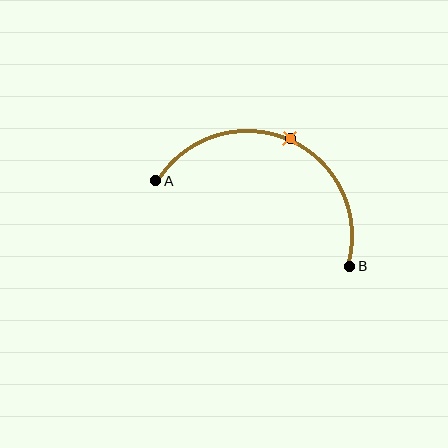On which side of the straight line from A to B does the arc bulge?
The arc bulges above the straight line connecting A and B.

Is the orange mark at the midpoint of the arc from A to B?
Yes. The orange mark lies on the arc at equal arc-length from both A and B — it is the arc midpoint.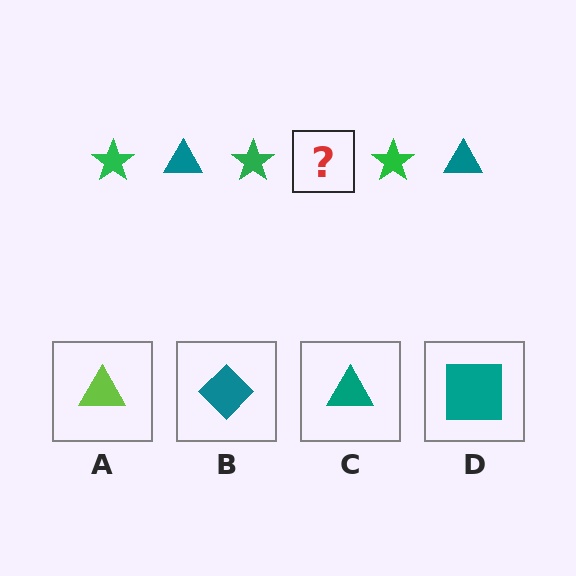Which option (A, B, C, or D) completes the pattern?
C.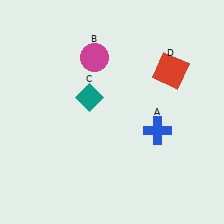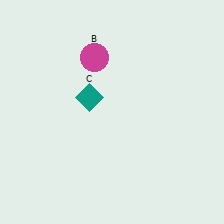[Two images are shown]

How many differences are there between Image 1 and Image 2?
There are 2 differences between the two images.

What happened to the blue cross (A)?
The blue cross (A) was removed in Image 2. It was in the bottom-right area of Image 1.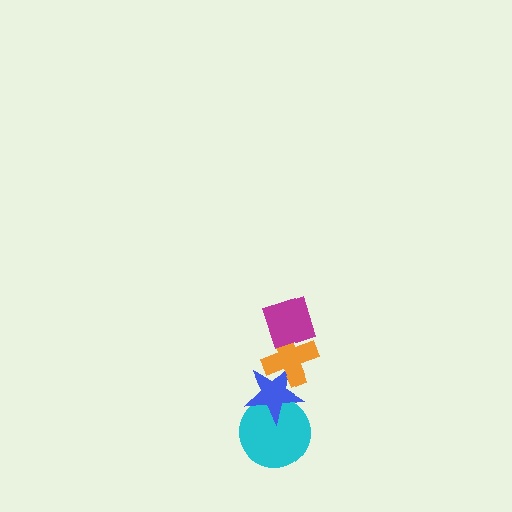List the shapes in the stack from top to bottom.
From top to bottom: the magenta diamond, the orange cross, the blue star, the cyan circle.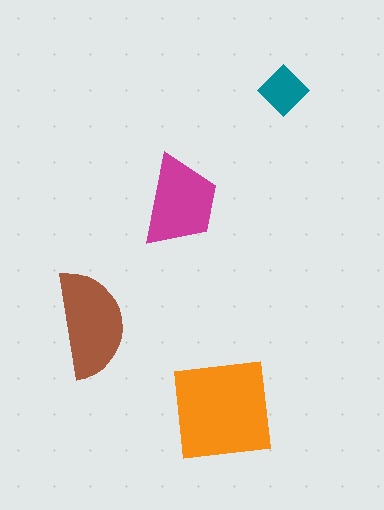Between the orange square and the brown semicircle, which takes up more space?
The orange square.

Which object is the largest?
The orange square.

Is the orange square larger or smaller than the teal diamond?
Larger.